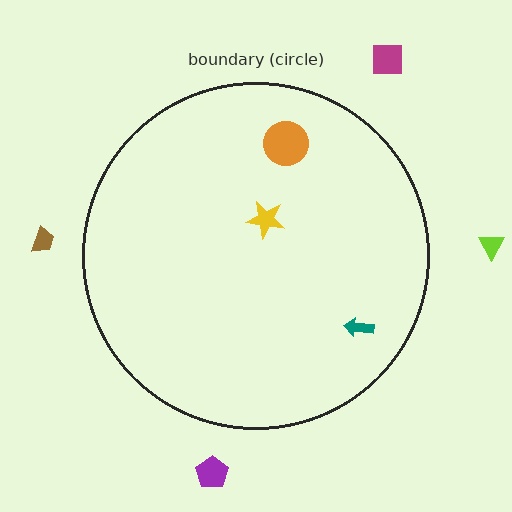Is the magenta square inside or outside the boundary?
Outside.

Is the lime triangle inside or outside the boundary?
Outside.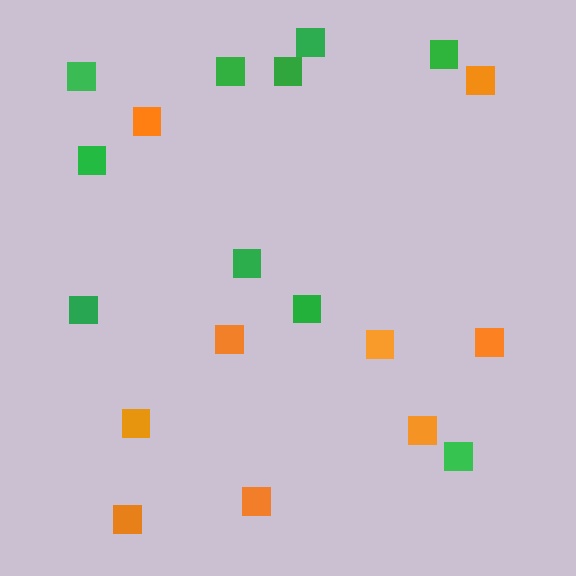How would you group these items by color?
There are 2 groups: one group of green squares (10) and one group of orange squares (9).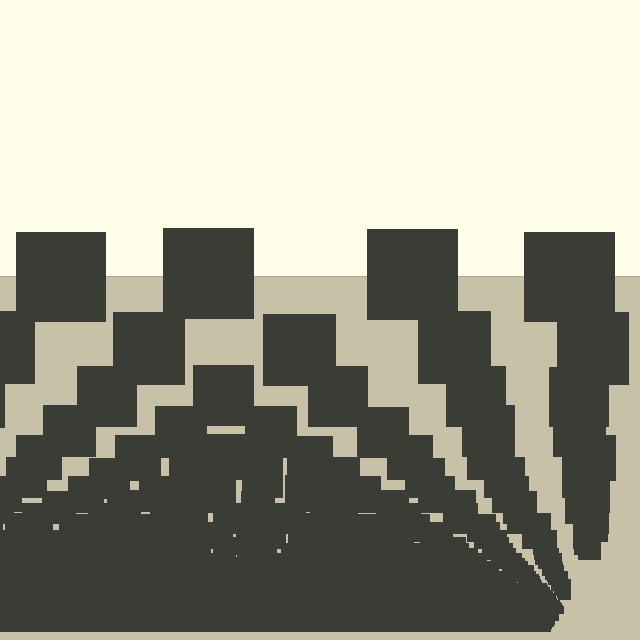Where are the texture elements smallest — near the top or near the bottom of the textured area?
Near the bottom.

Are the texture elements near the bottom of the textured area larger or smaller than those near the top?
Smaller. The gradient is inverted — elements near the bottom are smaller and denser.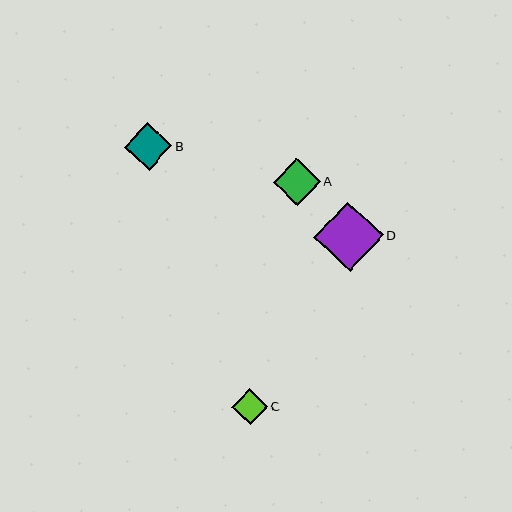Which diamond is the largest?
Diamond D is the largest with a size of approximately 70 pixels.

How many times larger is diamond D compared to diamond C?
Diamond D is approximately 2.0 times the size of diamond C.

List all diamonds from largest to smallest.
From largest to smallest: D, B, A, C.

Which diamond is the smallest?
Diamond C is the smallest with a size of approximately 35 pixels.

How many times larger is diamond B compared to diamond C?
Diamond B is approximately 1.3 times the size of diamond C.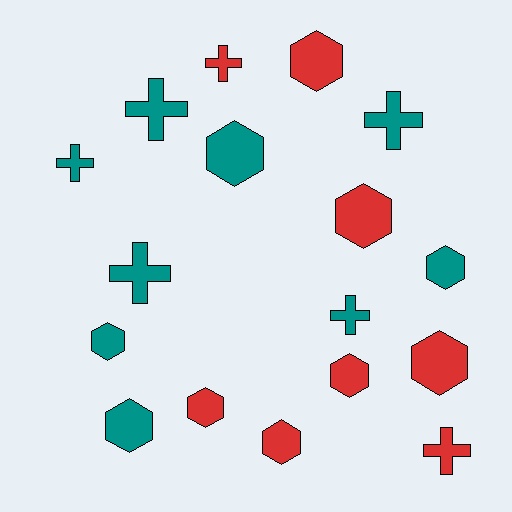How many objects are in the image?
There are 17 objects.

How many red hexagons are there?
There are 6 red hexagons.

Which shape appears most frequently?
Hexagon, with 10 objects.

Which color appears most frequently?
Teal, with 9 objects.